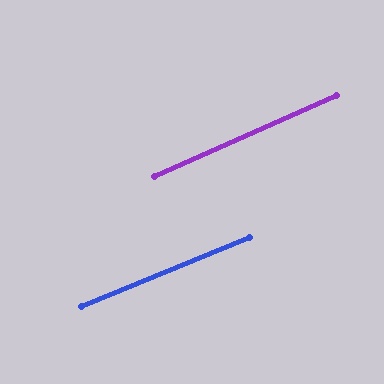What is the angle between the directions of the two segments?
Approximately 1 degree.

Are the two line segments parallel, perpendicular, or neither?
Parallel — their directions differ by only 1.5°.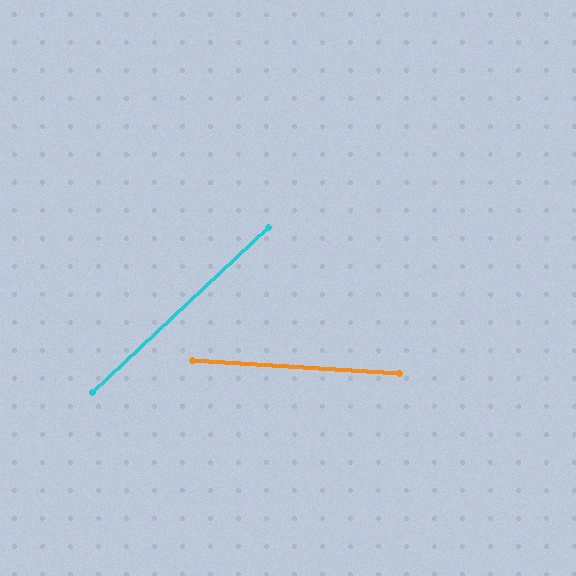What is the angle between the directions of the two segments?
Approximately 47 degrees.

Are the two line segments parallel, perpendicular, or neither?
Neither parallel nor perpendicular — they differ by about 47°.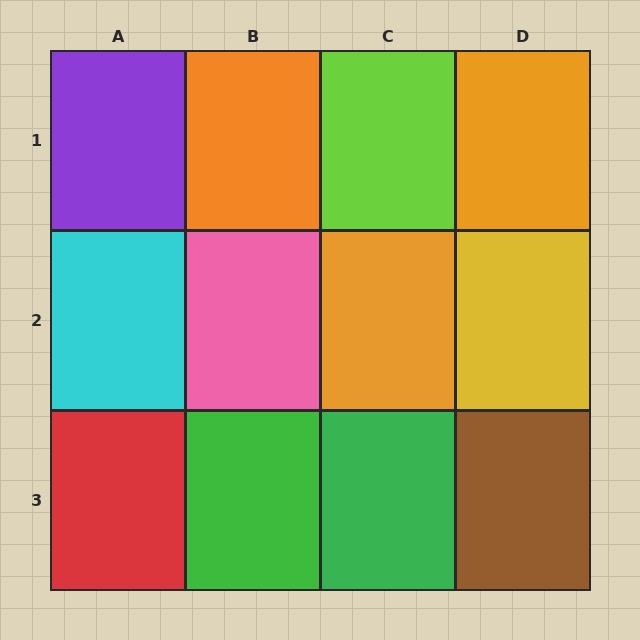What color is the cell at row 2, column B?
Pink.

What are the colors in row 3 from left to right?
Red, green, green, brown.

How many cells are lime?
1 cell is lime.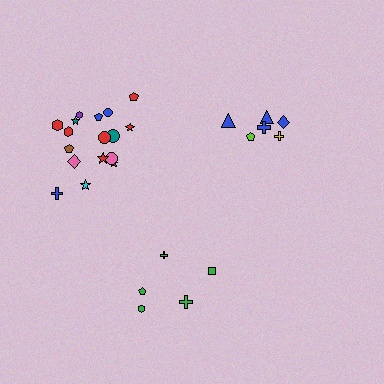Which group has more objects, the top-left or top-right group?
The top-left group.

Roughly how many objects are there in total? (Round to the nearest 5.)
Roughly 30 objects in total.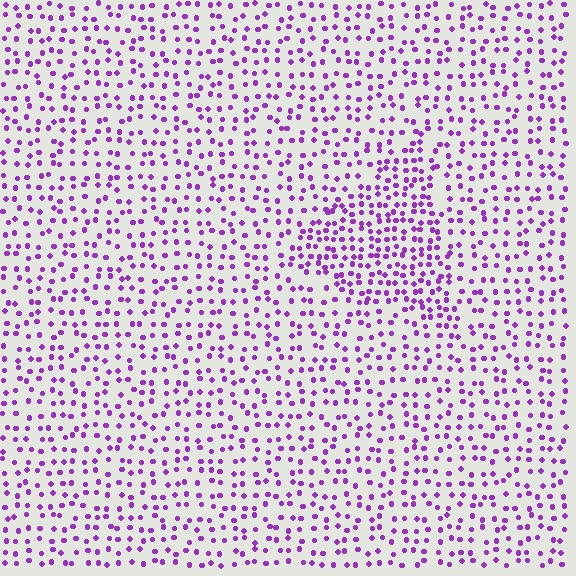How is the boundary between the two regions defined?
The boundary is defined by a change in element density (approximately 1.7x ratio). All elements are the same color, size, and shape.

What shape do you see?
I see a triangle.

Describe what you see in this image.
The image contains small purple elements arranged at two different densities. A triangle-shaped region is visible where the elements are more densely packed than the surrounding area.